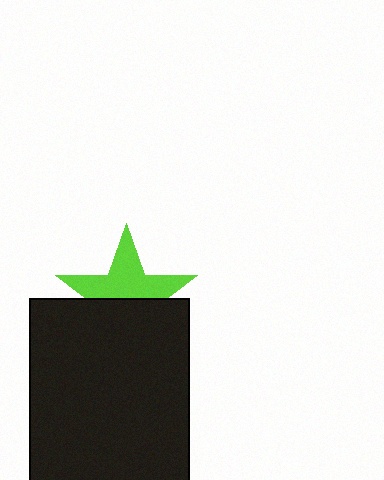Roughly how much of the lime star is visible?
About half of it is visible (roughly 52%).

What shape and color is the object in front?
The object in front is a black rectangle.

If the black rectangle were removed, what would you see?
You would see the complete lime star.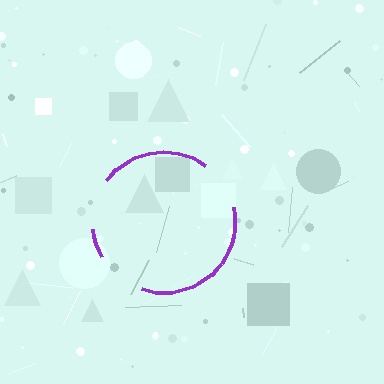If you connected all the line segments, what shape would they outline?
They would outline a circle.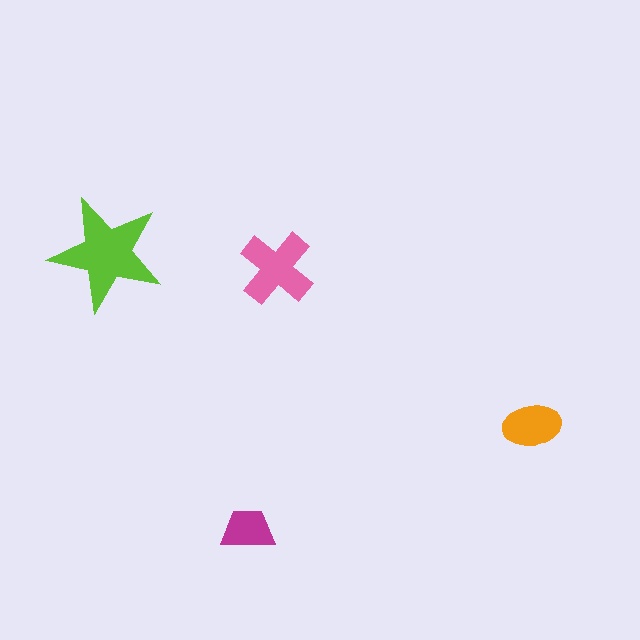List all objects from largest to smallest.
The lime star, the pink cross, the orange ellipse, the magenta trapezoid.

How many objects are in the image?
There are 4 objects in the image.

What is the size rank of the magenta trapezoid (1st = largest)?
4th.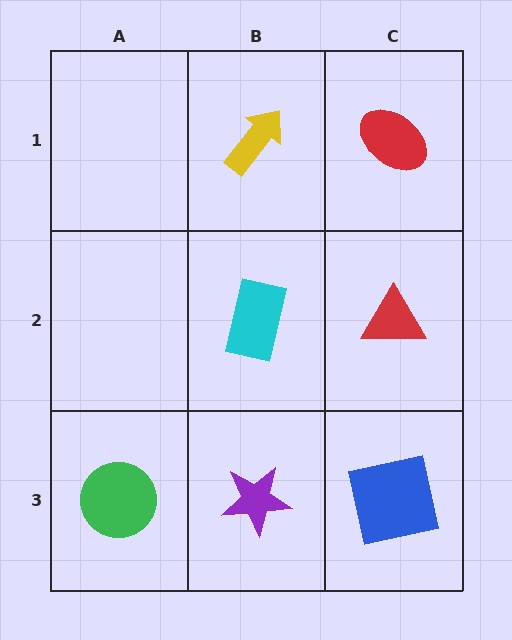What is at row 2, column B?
A cyan rectangle.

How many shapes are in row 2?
2 shapes.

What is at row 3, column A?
A green circle.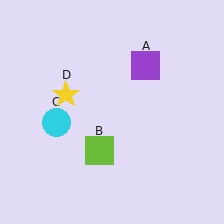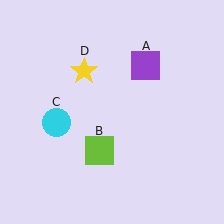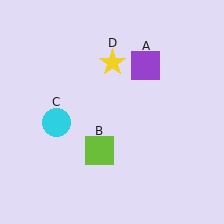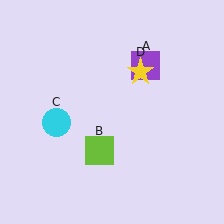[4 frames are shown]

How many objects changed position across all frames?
1 object changed position: yellow star (object D).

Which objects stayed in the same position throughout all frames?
Purple square (object A) and lime square (object B) and cyan circle (object C) remained stationary.